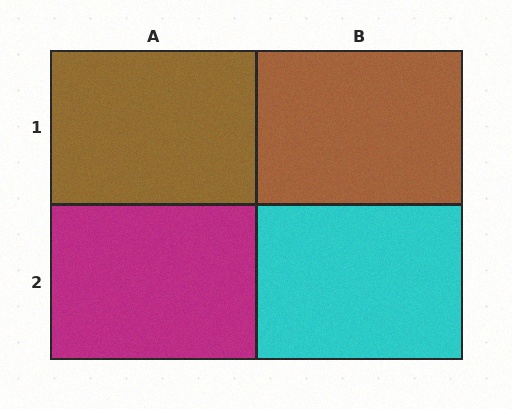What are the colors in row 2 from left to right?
Magenta, cyan.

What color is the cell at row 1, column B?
Brown.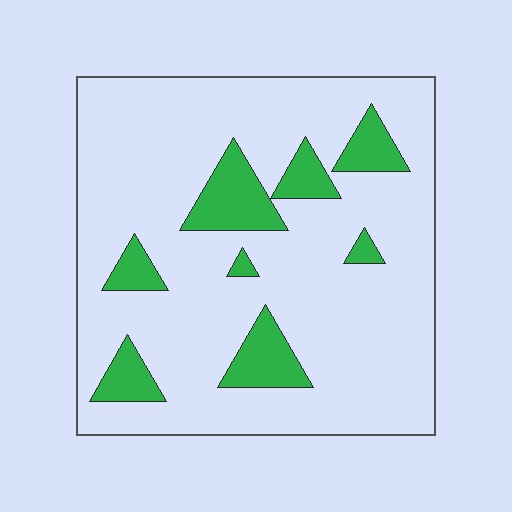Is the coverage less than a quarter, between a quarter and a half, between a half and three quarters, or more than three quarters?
Less than a quarter.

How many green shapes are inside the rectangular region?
8.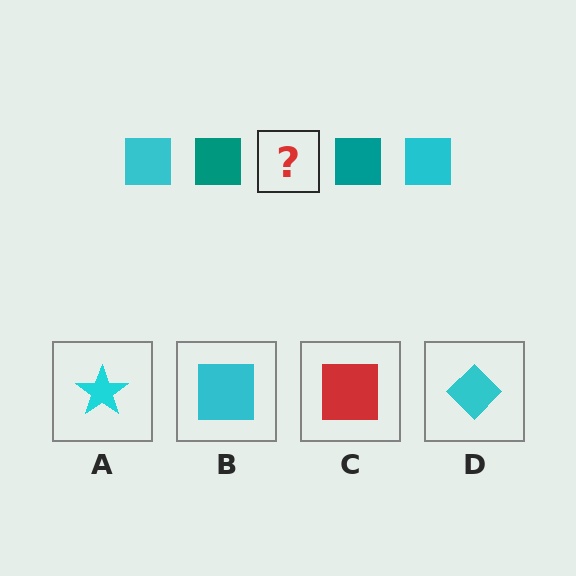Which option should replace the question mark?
Option B.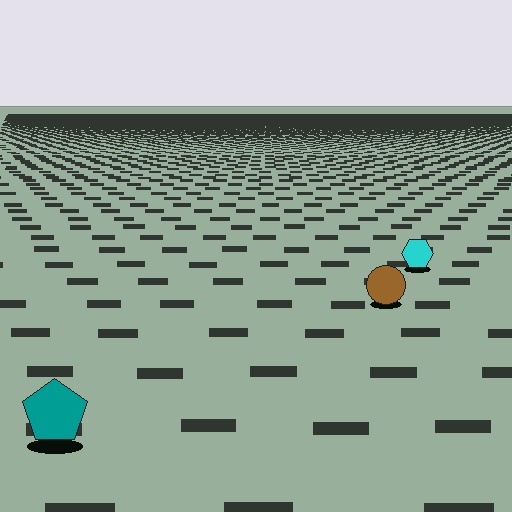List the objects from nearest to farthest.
From nearest to farthest: the teal pentagon, the brown circle, the cyan hexagon.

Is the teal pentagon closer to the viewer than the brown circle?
Yes. The teal pentagon is closer — you can tell from the texture gradient: the ground texture is coarser near it.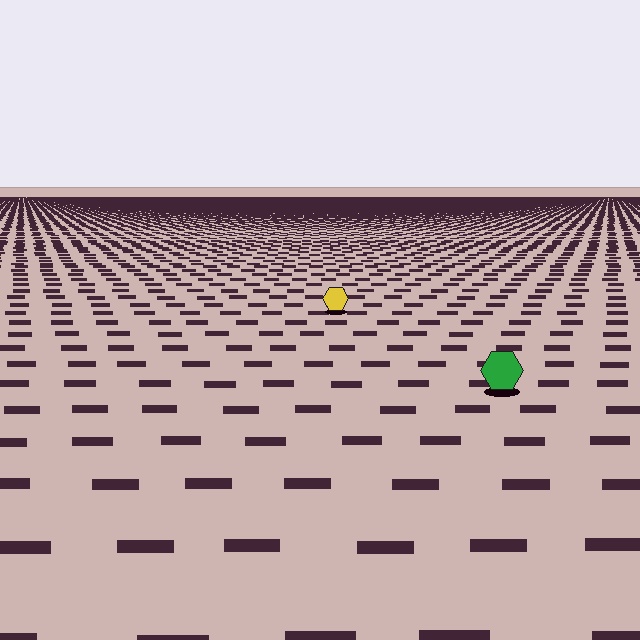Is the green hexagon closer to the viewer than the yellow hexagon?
Yes. The green hexagon is closer — you can tell from the texture gradient: the ground texture is coarser near it.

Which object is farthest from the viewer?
The yellow hexagon is farthest from the viewer. It appears smaller and the ground texture around it is denser.